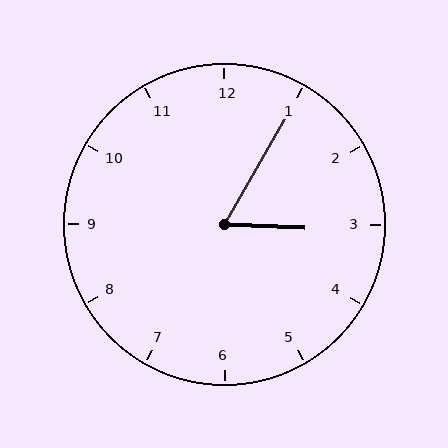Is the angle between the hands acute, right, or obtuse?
It is acute.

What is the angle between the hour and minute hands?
Approximately 62 degrees.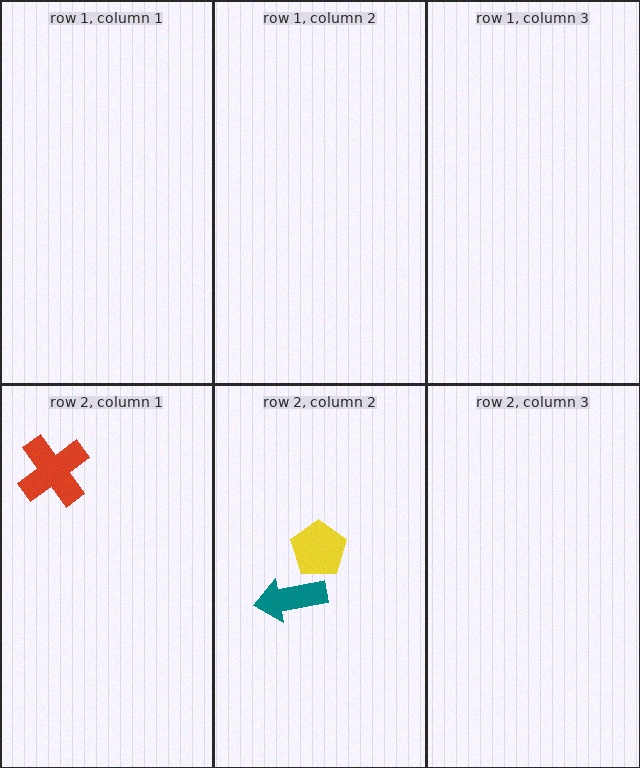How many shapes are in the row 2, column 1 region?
1.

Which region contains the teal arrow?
The row 2, column 2 region.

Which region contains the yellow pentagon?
The row 2, column 2 region.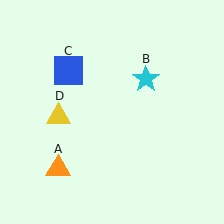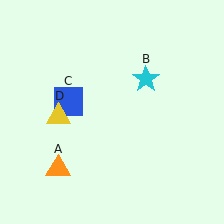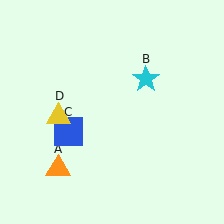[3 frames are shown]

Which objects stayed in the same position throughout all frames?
Orange triangle (object A) and cyan star (object B) and yellow triangle (object D) remained stationary.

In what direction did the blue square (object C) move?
The blue square (object C) moved down.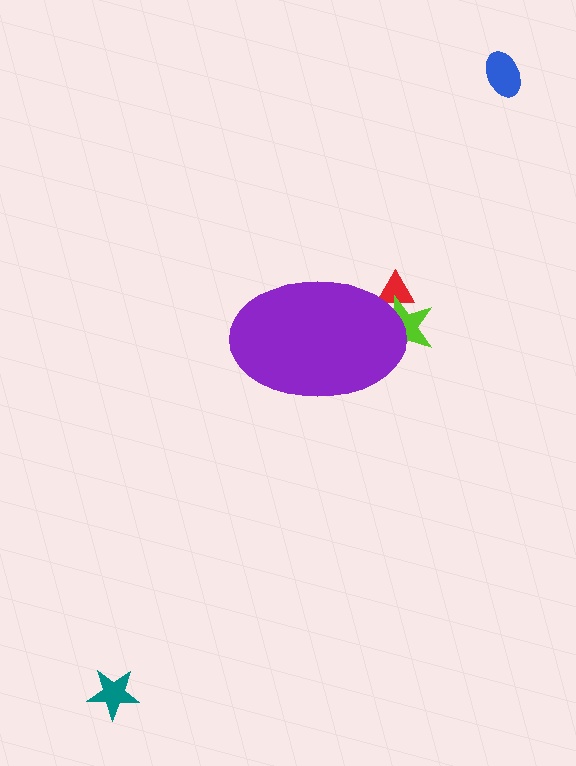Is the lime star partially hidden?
Yes, the lime star is partially hidden behind the purple ellipse.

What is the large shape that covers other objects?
A purple ellipse.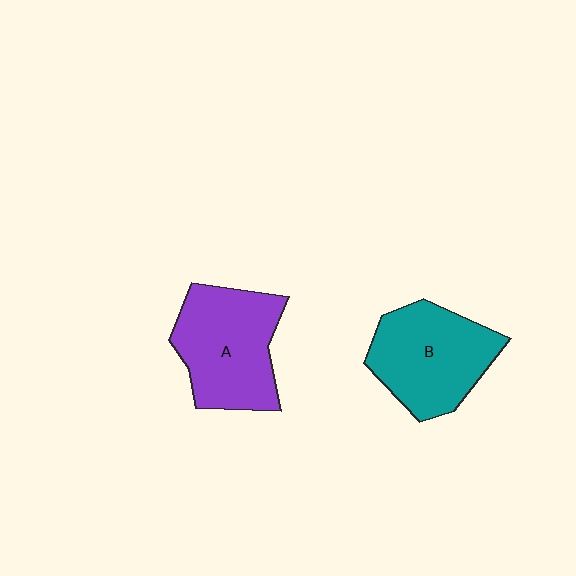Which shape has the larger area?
Shape A (purple).